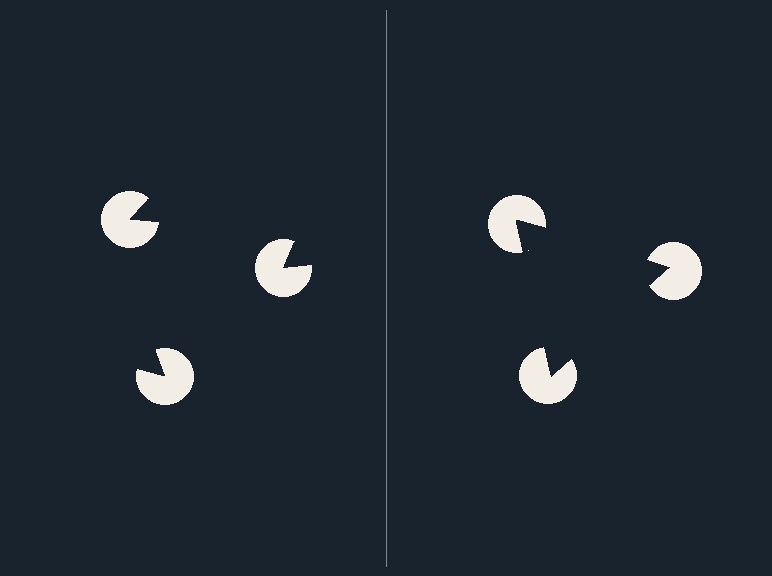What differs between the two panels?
The pac-man discs are positioned identically on both sides; only the wedge orientations differ. On the right they align to a triangle; on the left they are misaligned.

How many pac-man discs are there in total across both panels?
6 — 3 on each side.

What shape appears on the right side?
An illusory triangle.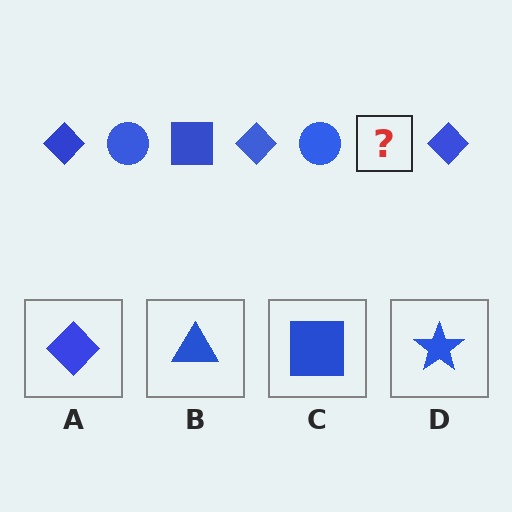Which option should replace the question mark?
Option C.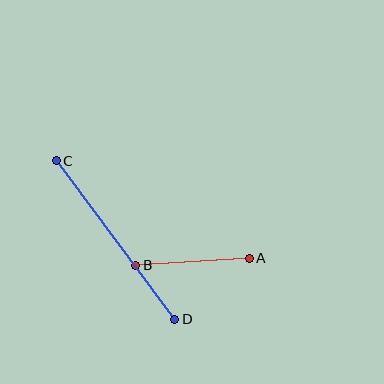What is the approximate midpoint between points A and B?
The midpoint is at approximately (192, 262) pixels.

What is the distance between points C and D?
The distance is approximately 198 pixels.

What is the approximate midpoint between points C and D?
The midpoint is at approximately (116, 240) pixels.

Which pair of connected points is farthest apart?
Points C and D are farthest apart.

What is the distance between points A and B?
The distance is approximately 114 pixels.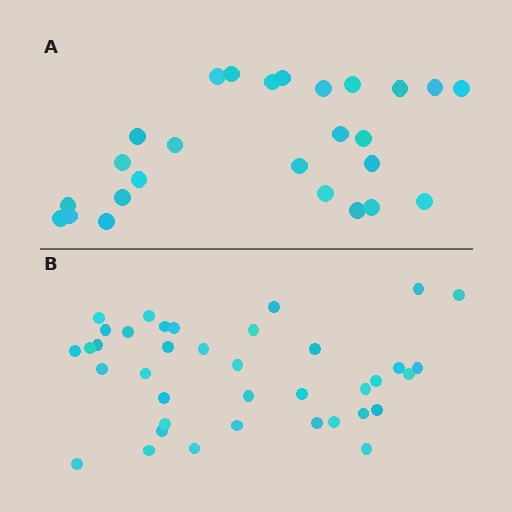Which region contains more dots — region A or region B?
Region B (the bottom region) has more dots.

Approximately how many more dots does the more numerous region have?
Region B has roughly 12 or so more dots than region A.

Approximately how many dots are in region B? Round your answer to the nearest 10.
About 40 dots. (The exact count is 38, which rounds to 40.)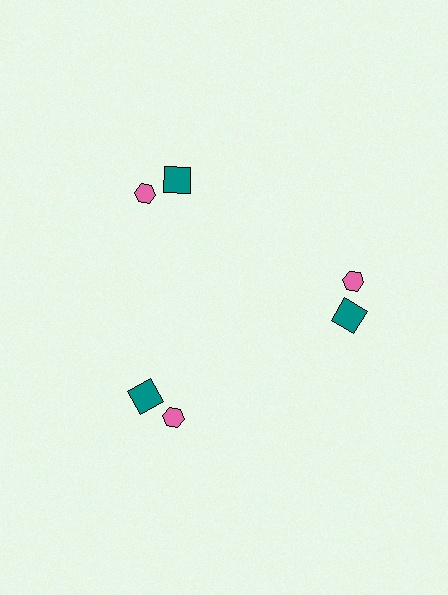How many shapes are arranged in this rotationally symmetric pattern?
There are 6 shapes, arranged in 3 groups of 2.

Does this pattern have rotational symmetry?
Yes, this pattern has 3-fold rotational symmetry. It looks the same after rotating 120 degrees around the center.